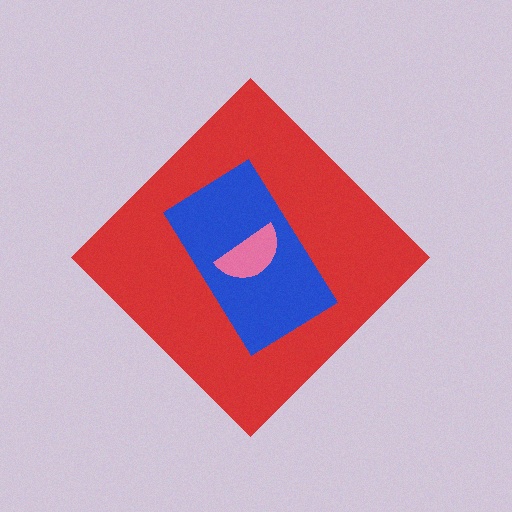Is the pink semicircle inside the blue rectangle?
Yes.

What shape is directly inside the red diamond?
The blue rectangle.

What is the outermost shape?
The red diamond.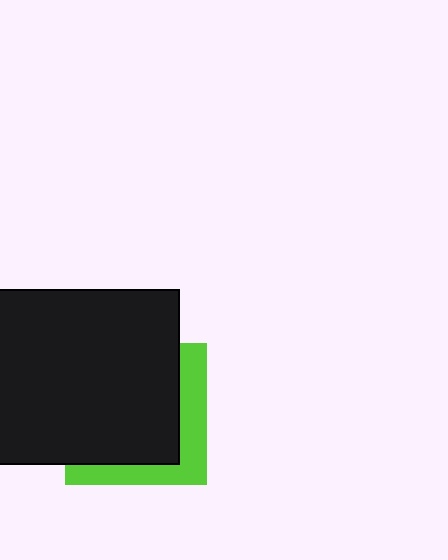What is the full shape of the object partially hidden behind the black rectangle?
The partially hidden object is a lime square.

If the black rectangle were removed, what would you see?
You would see the complete lime square.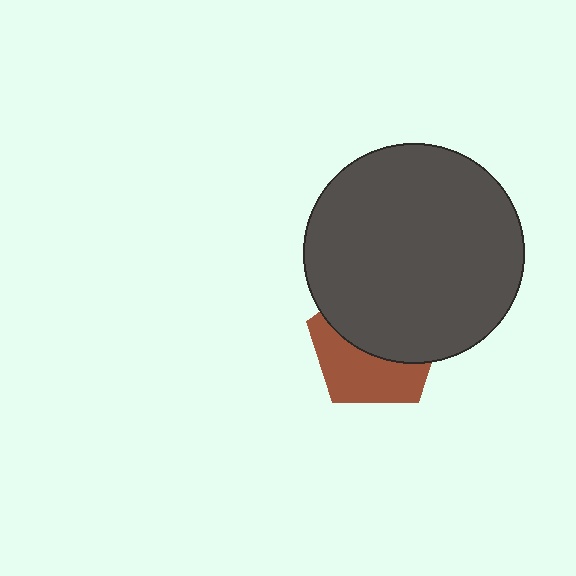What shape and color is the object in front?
The object in front is a dark gray circle.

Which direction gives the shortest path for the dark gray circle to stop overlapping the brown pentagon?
Moving up gives the shortest separation.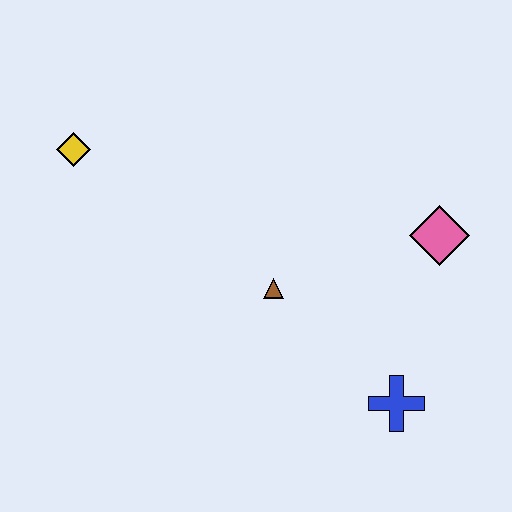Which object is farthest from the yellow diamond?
The blue cross is farthest from the yellow diamond.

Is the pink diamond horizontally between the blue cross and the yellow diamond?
No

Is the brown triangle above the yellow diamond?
No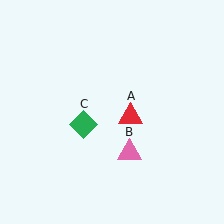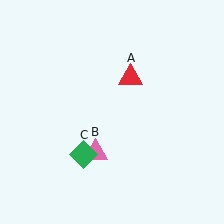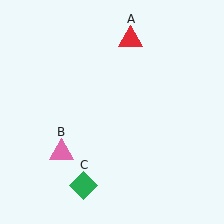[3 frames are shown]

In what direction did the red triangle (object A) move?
The red triangle (object A) moved up.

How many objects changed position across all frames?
3 objects changed position: red triangle (object A), pink triangle (object B), green diamond (object C).